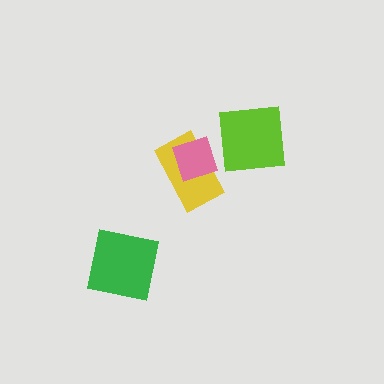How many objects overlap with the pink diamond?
2 objects overlap with the pink diamond.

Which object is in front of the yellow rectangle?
The pink diamond is in front of the yellow rectangle.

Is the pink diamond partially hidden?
Yes, it is partially covered by another shape.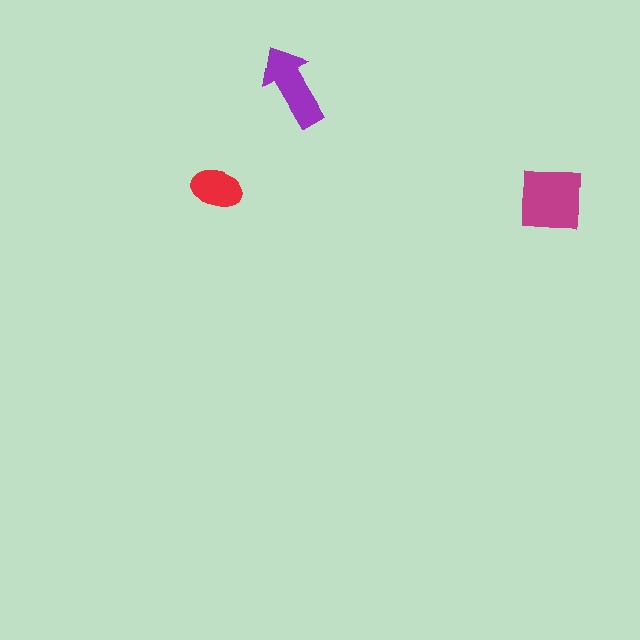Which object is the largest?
The magenta square.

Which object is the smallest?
The red ellipse.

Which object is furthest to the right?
The magenta square is rightmost.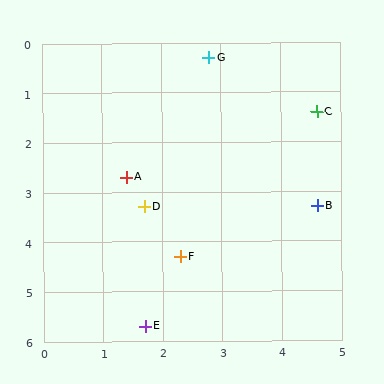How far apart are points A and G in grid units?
Points A and G are about 2.8 grid units apart.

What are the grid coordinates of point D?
Point D is at approximately (1.7, 3.3).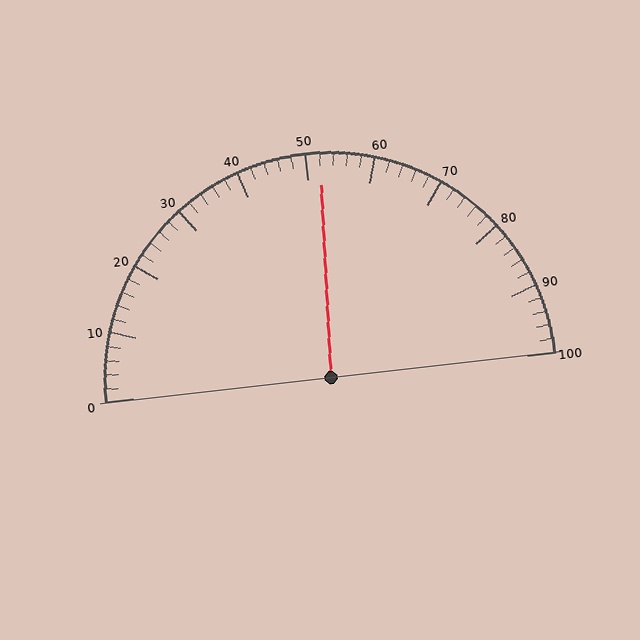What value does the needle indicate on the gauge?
The needle indicates approximately 52.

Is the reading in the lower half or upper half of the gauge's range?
The reading is in the upper half of the range (0 to 100).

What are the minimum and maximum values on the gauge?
The gauge ranges from 0 to 100.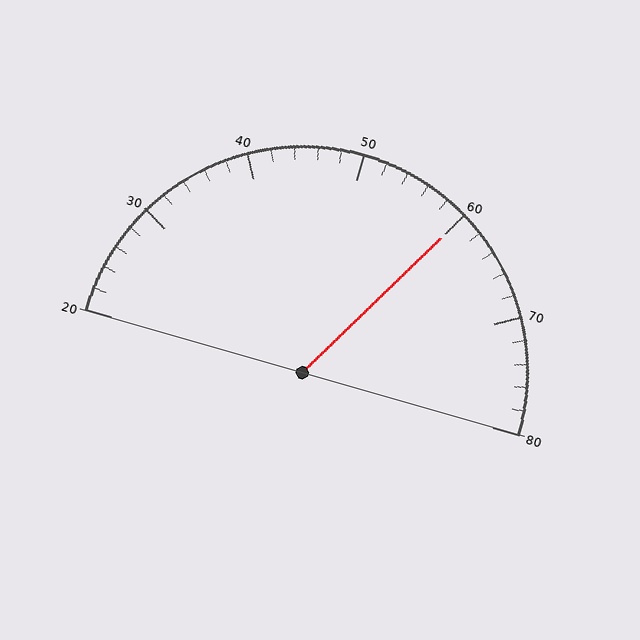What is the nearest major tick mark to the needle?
The nearest major tick mark is 60.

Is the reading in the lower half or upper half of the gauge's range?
The reading is in the upper half of the range (20 to 80).